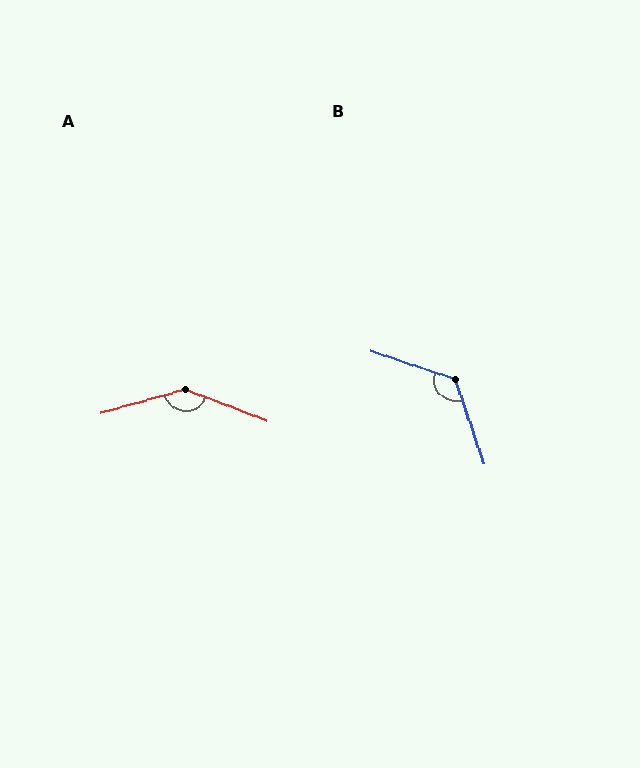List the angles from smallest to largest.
B (127°), A (143°).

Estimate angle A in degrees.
Approximately 143 degrees.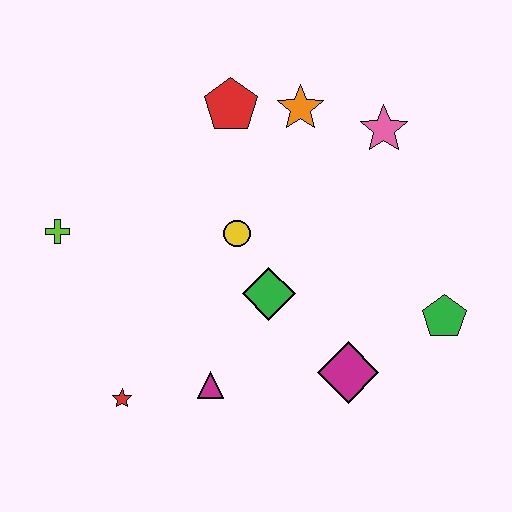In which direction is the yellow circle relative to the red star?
The yellow circle is above the red star.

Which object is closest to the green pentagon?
The magenta diamond is closest to the green pentagon.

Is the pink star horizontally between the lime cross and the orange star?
No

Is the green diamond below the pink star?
Yes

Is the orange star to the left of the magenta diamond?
Yes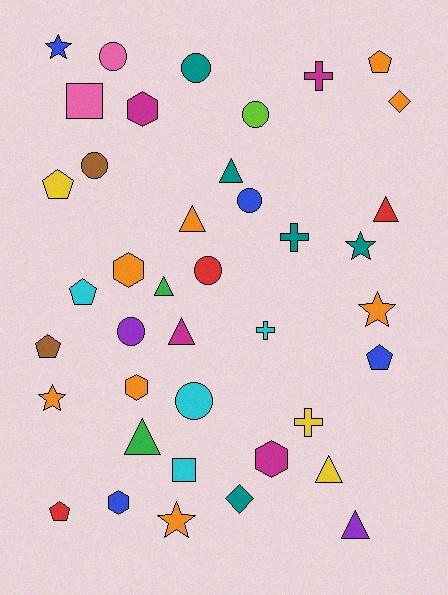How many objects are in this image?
There are 40 objects.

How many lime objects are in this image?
There is 1 lime object.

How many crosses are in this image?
There are 4 crosses.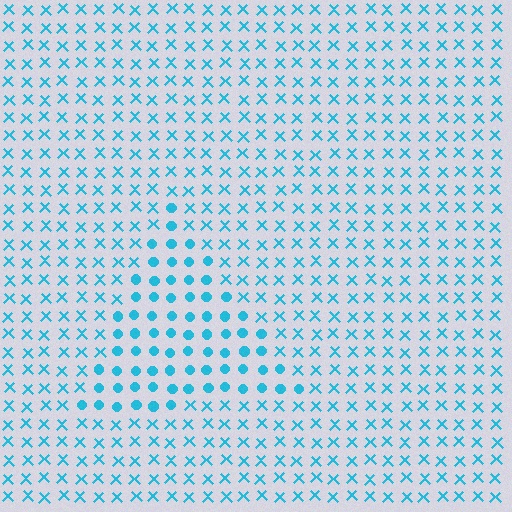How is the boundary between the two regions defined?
The boundary is defined by a change in element shape: circles inside vs. X marks outside. All elements share the same color and spacing.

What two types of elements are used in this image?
The image uses circles inside the triangle region and X marks outside it.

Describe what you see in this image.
The image is filled with small cyan elements arranged in a uniform grid. A triangle-shaped region contains circles, while the surrounding area contains X marks. The boundary is defined purely by the change in element shape.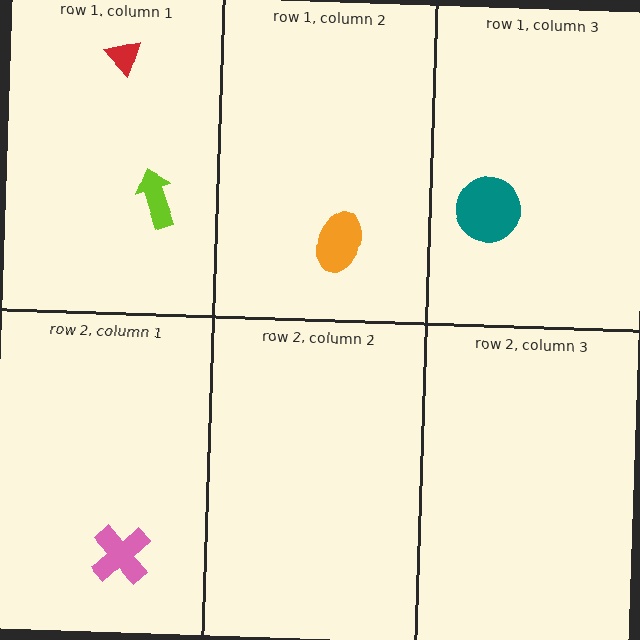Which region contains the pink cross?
The row 2, column 1 region.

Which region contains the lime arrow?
The row 1, column 1 region.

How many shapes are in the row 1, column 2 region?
1.